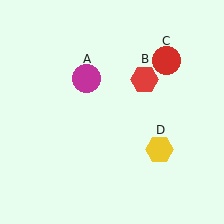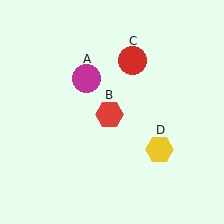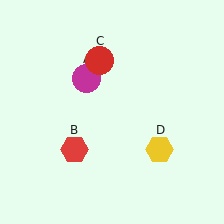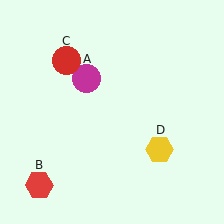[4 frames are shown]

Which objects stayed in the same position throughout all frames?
Magenta circle (object A) and yellow hexagon (object D) remained stationary.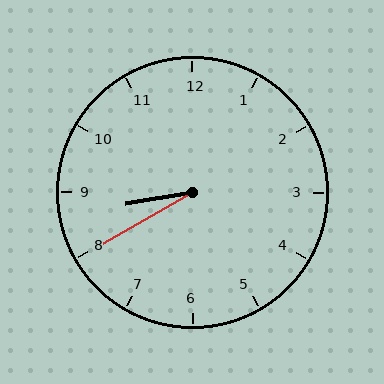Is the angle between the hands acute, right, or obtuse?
It is acute.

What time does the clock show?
8:40.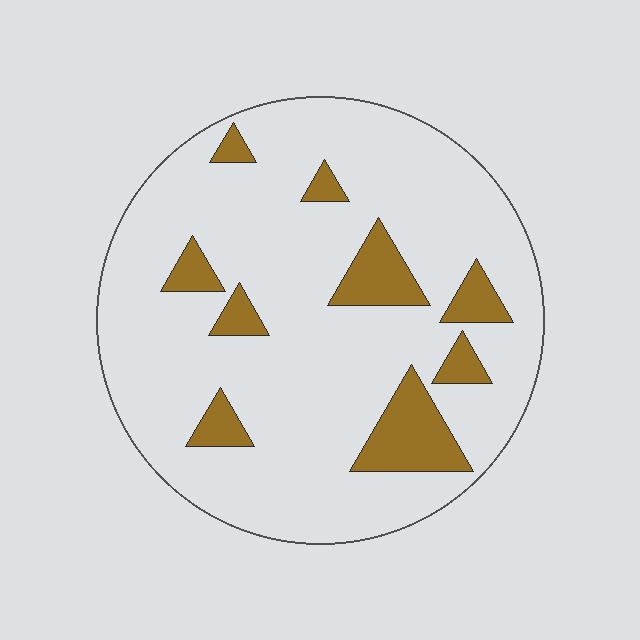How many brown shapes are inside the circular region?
9.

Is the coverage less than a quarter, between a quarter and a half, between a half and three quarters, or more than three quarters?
Less than a quarter.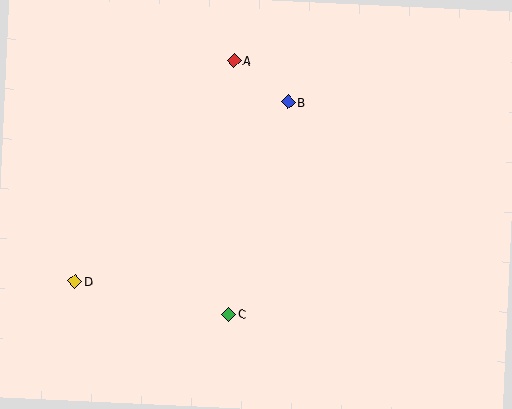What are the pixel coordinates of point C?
Point C is at (229, 314).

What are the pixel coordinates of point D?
Point D is at (75, 281).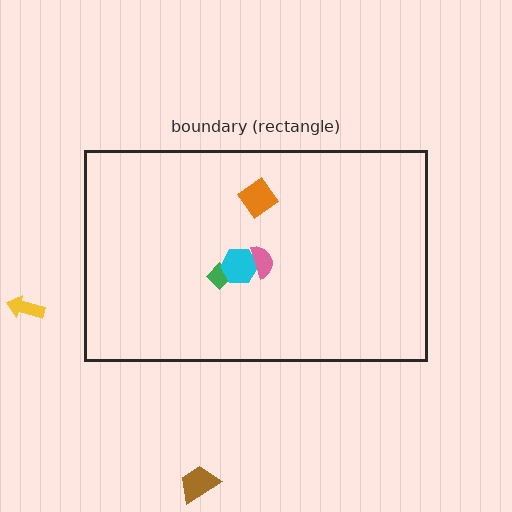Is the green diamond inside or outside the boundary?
Inside.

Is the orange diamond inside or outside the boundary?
Inside.